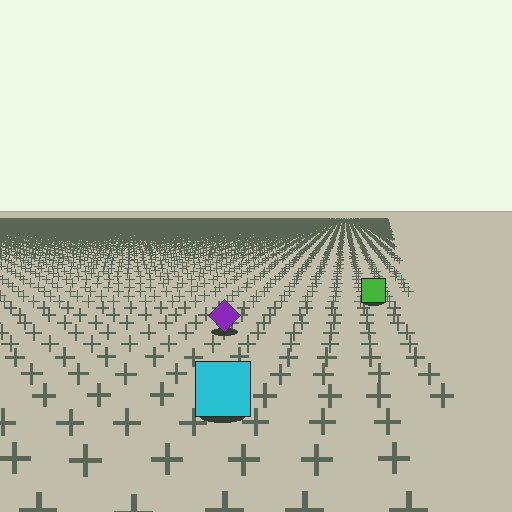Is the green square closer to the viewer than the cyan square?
No. The cyan square is closer — you can tell from the texture gradient: the ground texture is coarser near it.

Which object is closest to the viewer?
The cyan square is closest. The texture marks near it are larger and more spread out.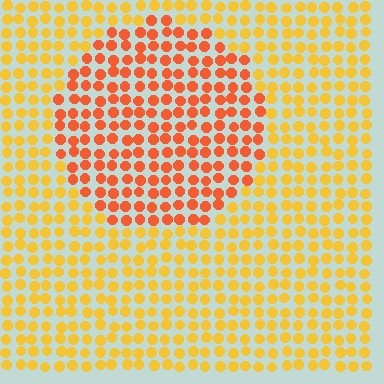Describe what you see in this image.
The image is filled with small yellow elements in a uniform arrangement. A circle-shaped region is visible where the elements are tinted to a slightly different hue, forming a subtle color boundary.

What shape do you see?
I see a circle.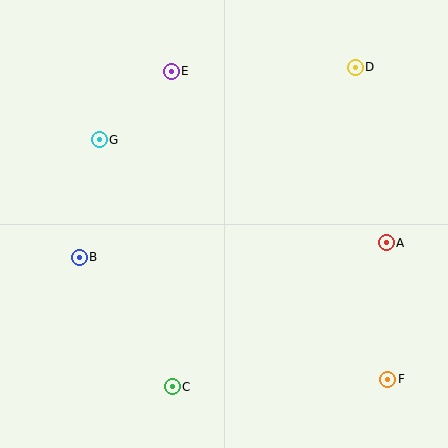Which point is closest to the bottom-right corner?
Point F is closest to the bottom-right corner.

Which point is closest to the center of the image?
Point B at (79, 257) is closest to the center.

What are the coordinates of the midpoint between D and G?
The midpoint between D and G is at (227, 103).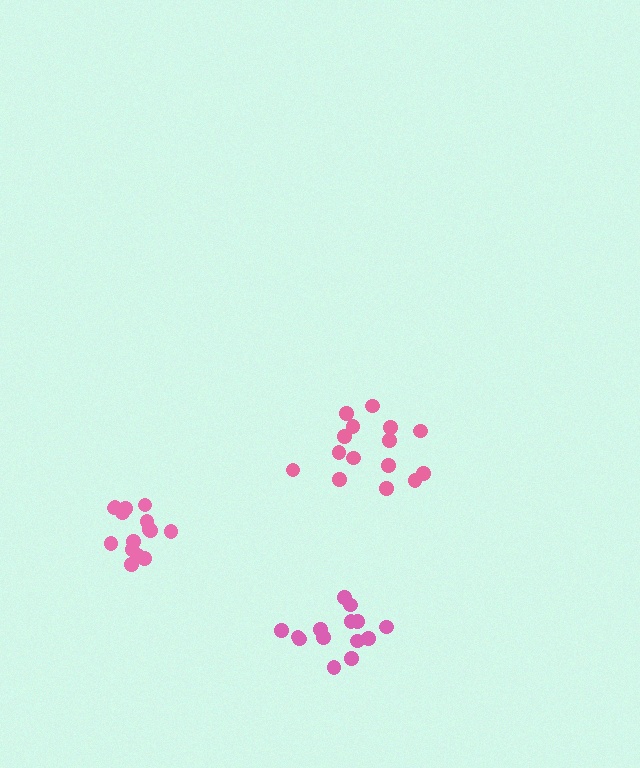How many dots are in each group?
Group 1: 15 dots, Group 2: 15 dots, Group 3: 14 dots (44 total).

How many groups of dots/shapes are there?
There are 3 groups.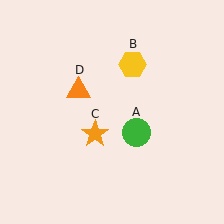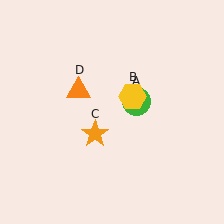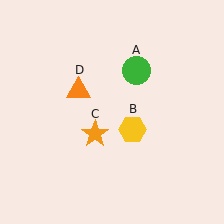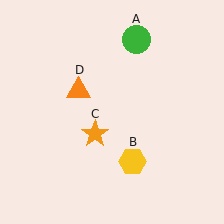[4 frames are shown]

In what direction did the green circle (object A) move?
The green circle (object A) moved up.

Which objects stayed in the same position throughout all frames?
Orange star (object C) and orange triangle (object D) remained stationary.